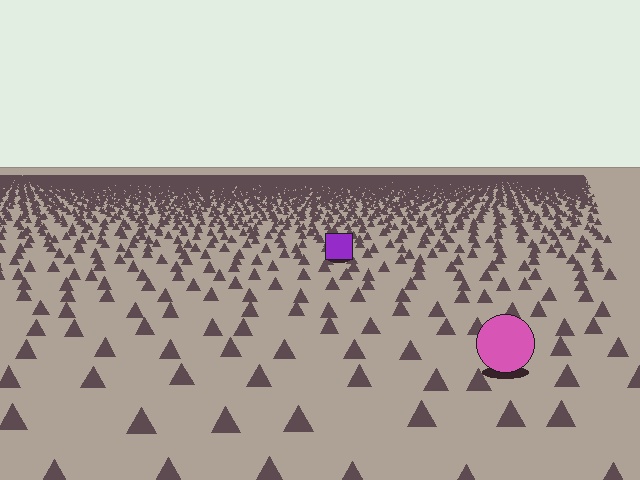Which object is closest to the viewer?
The pink circle is closest. The texture marks near it are larger and more spread out.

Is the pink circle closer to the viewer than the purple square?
Yes. The pink circle is closer — you can tell from the texture gradient: the ground texture is coarser near it.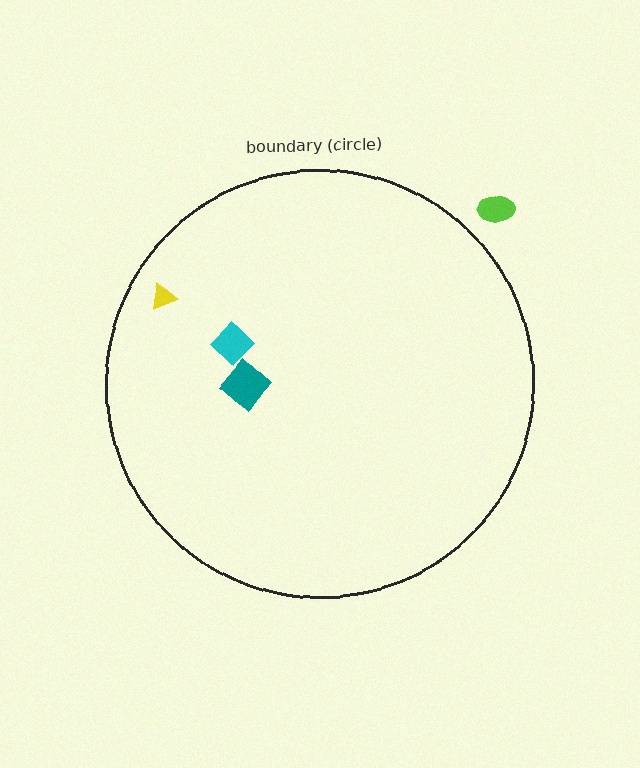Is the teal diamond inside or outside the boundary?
Inside.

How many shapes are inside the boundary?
3 inside, 1 outside.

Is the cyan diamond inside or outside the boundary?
Inside.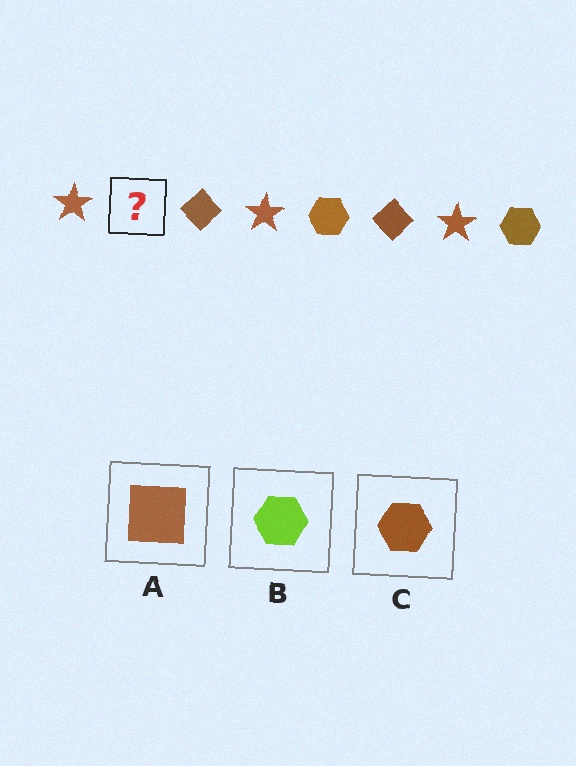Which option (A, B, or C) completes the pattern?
C.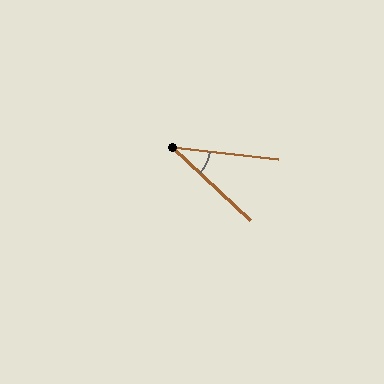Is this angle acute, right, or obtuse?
It is acute.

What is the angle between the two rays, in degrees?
Approximately 36 degrees.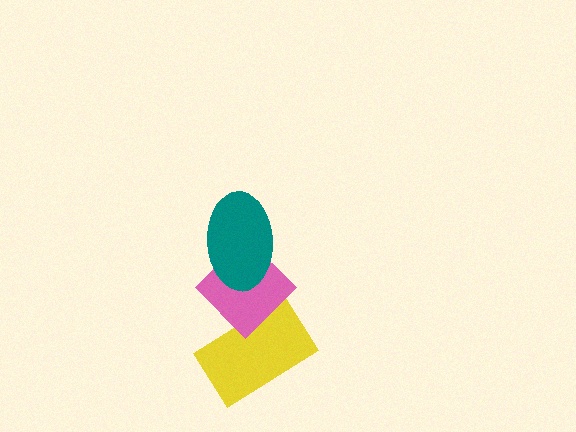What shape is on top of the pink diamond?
The teal ellipse is on top of the pink diamond.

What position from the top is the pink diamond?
The pink diamond is 2nd from the top.